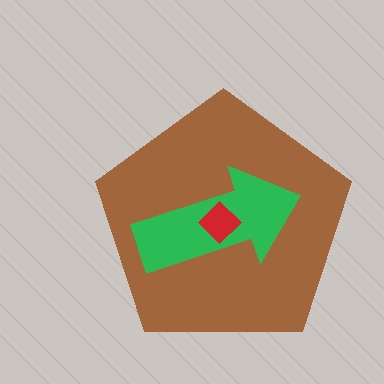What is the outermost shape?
The brown pentagon.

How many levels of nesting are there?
3.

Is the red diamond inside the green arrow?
Yes.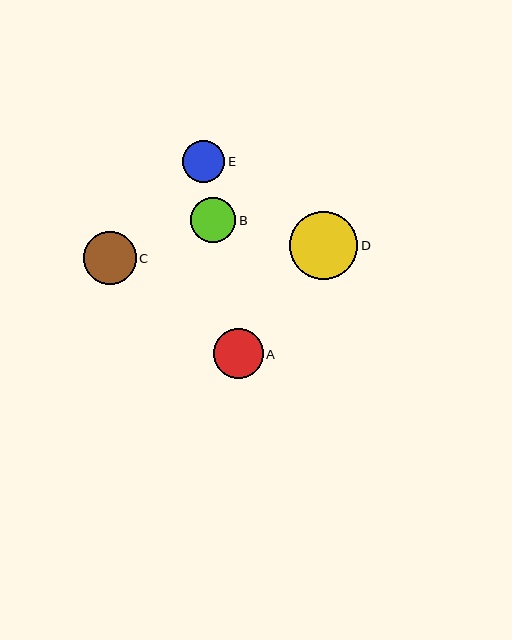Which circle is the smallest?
Circle E is the smallest with a size of approximately 42 pixels.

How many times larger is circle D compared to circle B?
Circle D is approximately 1.5 times the size of circle B.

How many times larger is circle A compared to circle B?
Circle A is approximately 1.1 times the size of circle B.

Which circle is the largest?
Circle D is the largest with a size of approximately 68 pixels.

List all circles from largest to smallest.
From largest to smallest: D, C, A, B, E.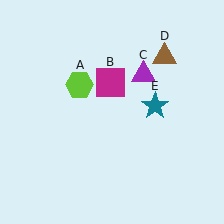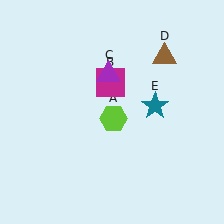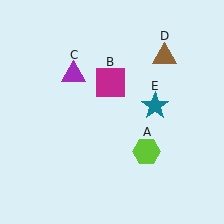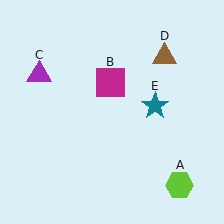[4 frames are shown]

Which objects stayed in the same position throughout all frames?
Magenta square (object B) and brown triangle (object D) and teal star (object E) remained stationary.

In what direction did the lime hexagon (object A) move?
The lime hexagon (object A) moved down and to the right.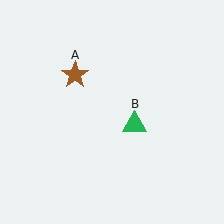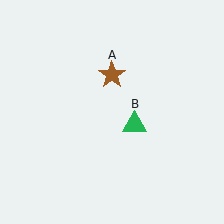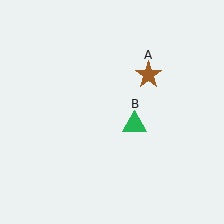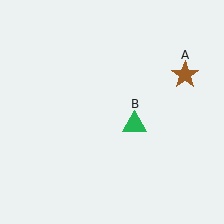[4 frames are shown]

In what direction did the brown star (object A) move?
The brown star (object A) moved right.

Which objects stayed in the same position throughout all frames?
Green triangle (object B) remained stationary.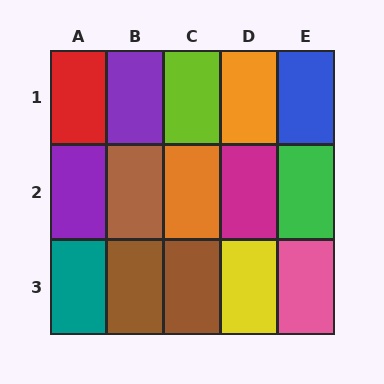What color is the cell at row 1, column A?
Red.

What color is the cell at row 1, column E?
Blue.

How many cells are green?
1 cell is green.